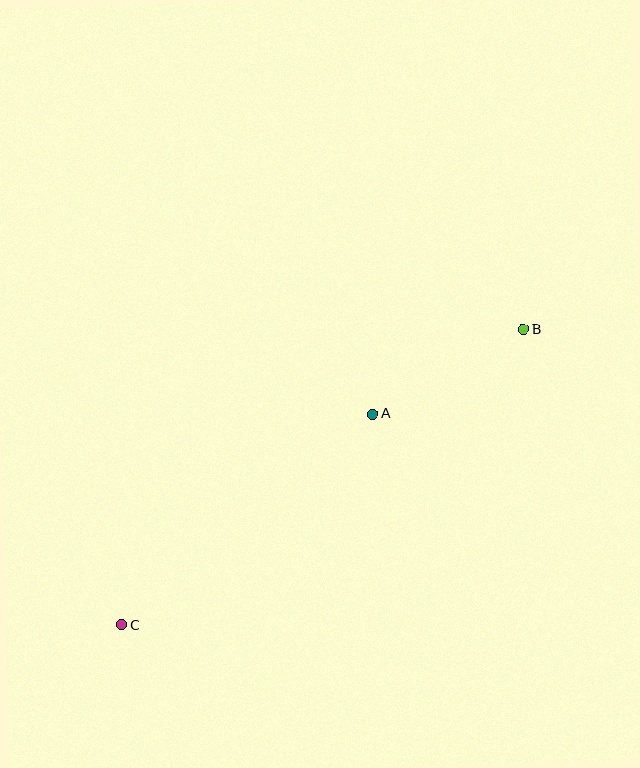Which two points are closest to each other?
Points A and B are closest to each other.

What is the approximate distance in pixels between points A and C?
The distance between A and C is approximately 328 pixels.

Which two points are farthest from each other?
Points B and C are farthest from each other.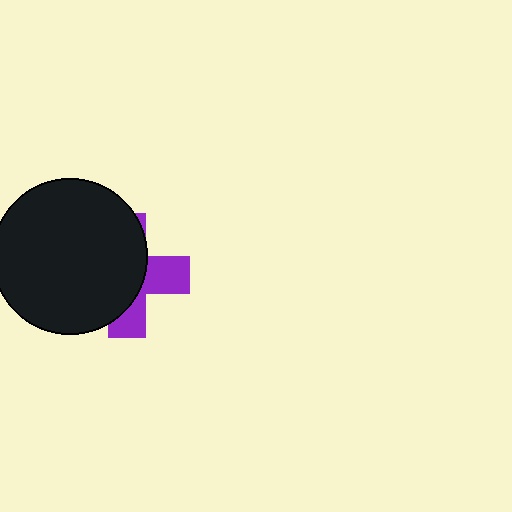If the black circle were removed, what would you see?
You would see the complete purple cross.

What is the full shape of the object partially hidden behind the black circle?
The partially hidden object is a purple cross.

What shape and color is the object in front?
The object in front is a black circle.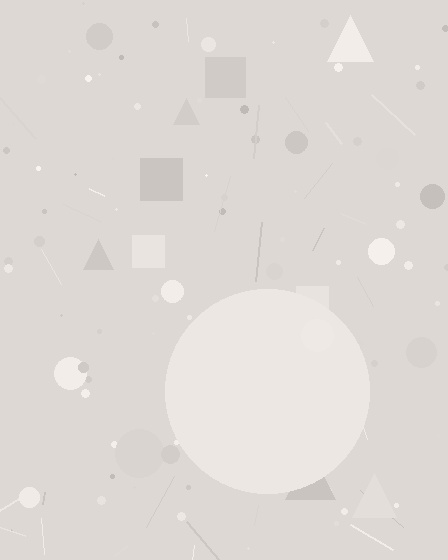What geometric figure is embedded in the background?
A circle is embedded in the background.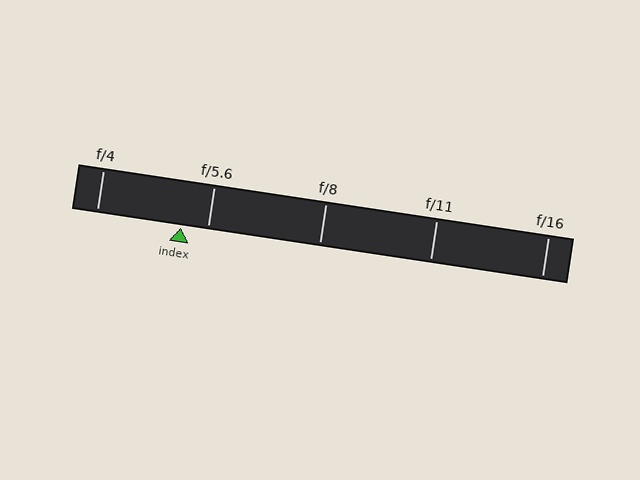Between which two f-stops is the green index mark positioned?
The index mark is between f/4 and f/5.6.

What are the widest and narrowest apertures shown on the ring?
The widest aperture shown is f/4 and the narrowest is f/16.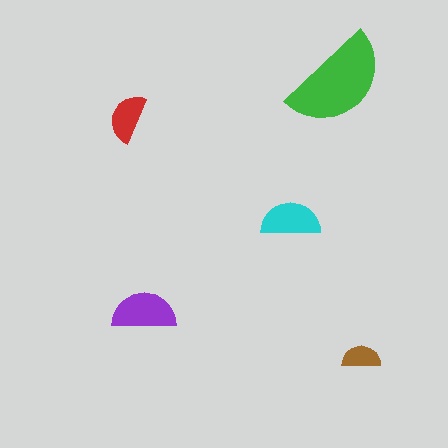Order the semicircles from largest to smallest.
the green one, the purple one, the cyan one, the red one, the brown one.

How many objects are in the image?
There are 5 objects in the image.